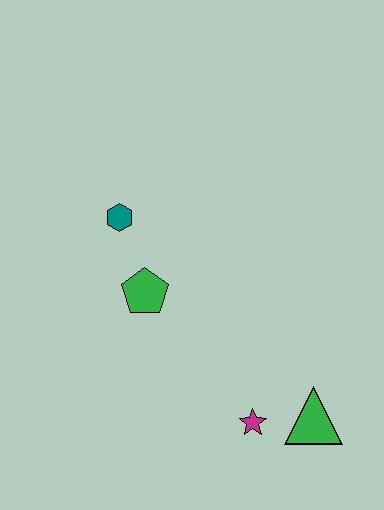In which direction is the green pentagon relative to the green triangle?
The green pentagon is to the left of the green triangle.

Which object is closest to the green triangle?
The magenta star is closest to the green triangle.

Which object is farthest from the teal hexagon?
The green triangle is farthest from the teal hexagon.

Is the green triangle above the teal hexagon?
No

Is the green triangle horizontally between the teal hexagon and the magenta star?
No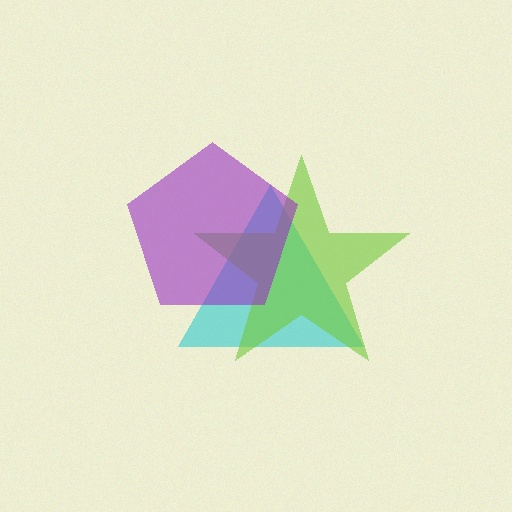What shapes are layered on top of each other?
The layered shapes are: a cyan triangle, a lime star, a purple pentagon.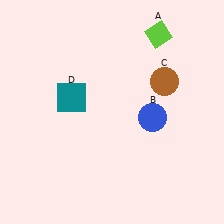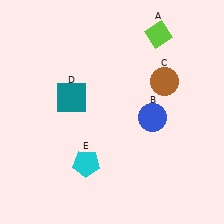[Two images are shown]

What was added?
A cyan pentagon (E) was added in Image 2.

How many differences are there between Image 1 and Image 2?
There is 1 difference between the two images.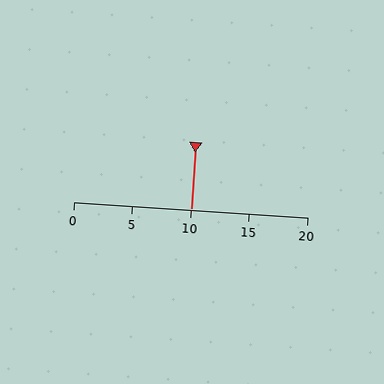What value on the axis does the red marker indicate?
The marker indicates approximately 10.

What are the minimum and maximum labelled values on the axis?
The axis runs from 0 to 20.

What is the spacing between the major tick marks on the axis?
The major ticks are spaced 5 apart.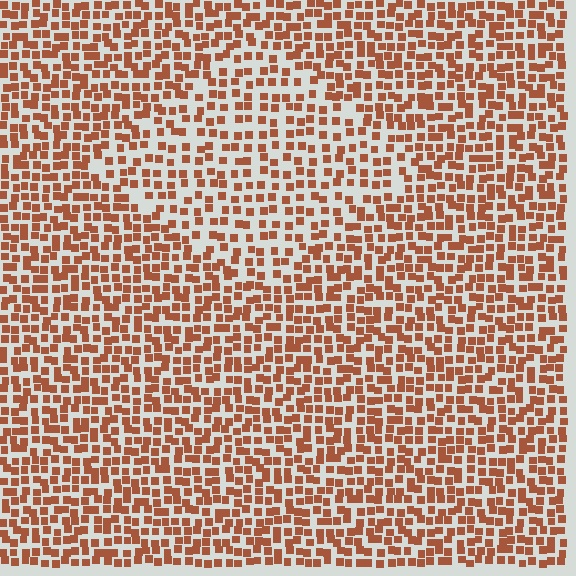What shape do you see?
I see a diamond.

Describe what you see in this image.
The image contains small brown elements arranged at two different densities. A diamond-shaped region is visible where the elements are less densely packed than the surrounding area.